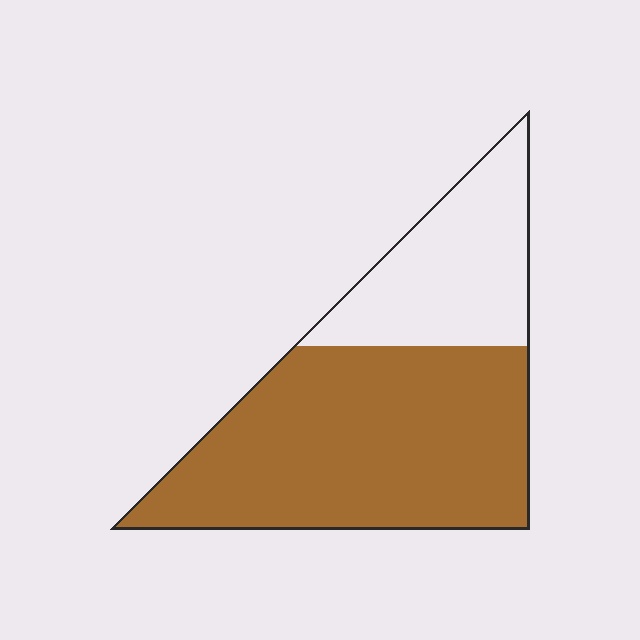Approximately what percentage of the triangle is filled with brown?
Approximately 70%.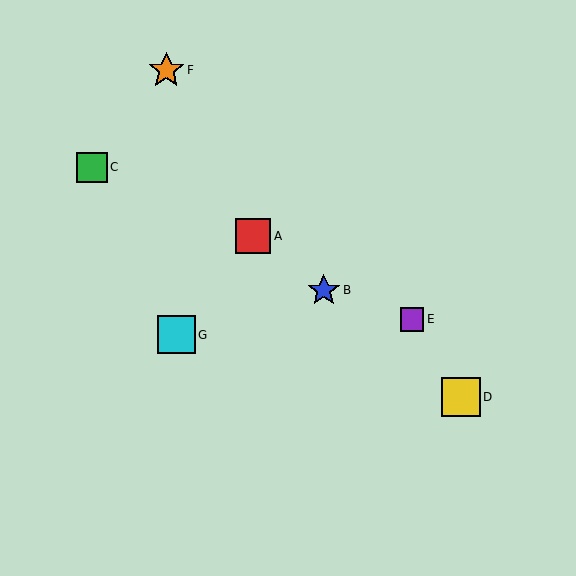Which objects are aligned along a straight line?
Objects A, B, D are aligned along a straight line.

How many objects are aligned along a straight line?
3 objects (A, B, D) are aligned along a straight line.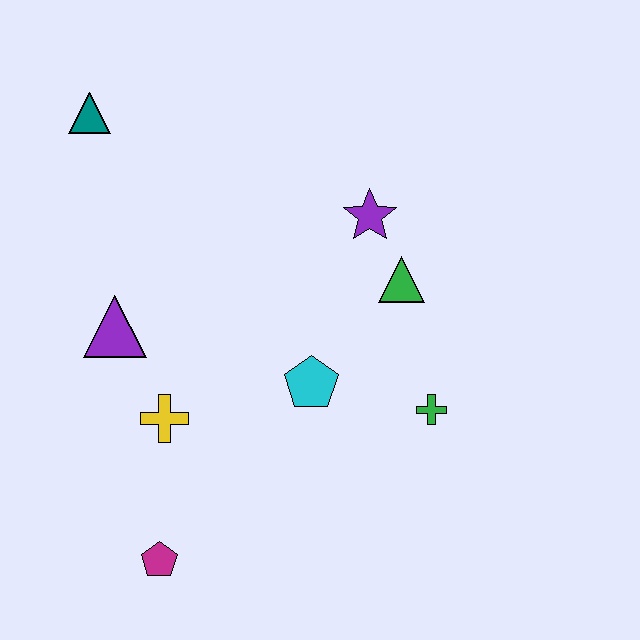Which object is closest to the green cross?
The cyan pentagon is closest to the green cross.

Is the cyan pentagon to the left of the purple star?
Yes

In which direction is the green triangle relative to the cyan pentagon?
The green triangle is above the cyan pentagon.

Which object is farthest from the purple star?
The magenta pentagon is farthest from the purple star.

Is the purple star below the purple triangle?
No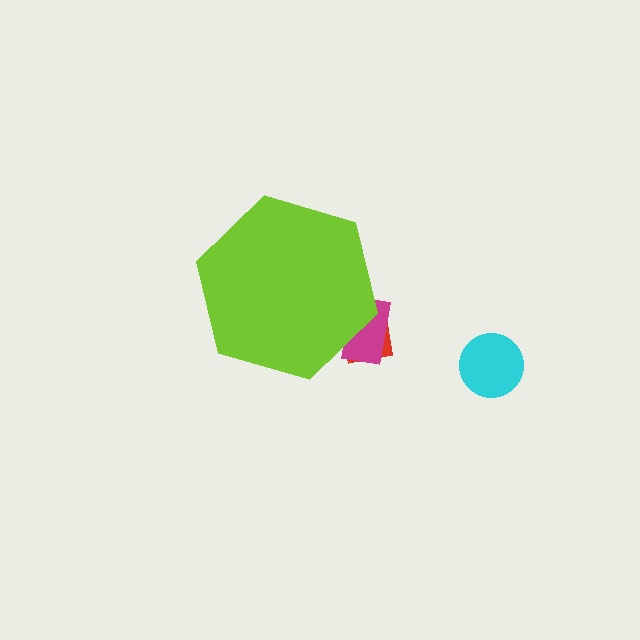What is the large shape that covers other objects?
A lime hexagon.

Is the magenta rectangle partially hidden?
Yes, the magenta rectangle is partially hidden behind the lime hexagon.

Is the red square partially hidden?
Yes, the red square is partially hidden behind the lime hexagon.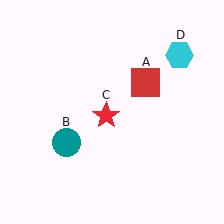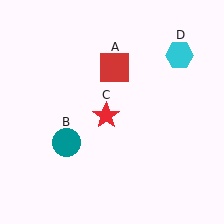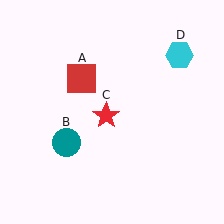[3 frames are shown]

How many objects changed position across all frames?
1 object changed position: red square (object A).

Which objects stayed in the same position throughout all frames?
Teal circle (object B) and red star (object C) and cyan hexagon (object D) remained stationary.